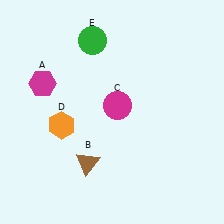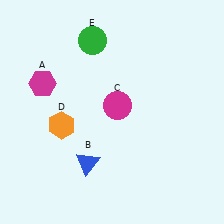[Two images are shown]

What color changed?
The triangle (B) changed from brown in Image 1 to blue in Image 2.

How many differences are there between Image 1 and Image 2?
There is 1 difference between the two images.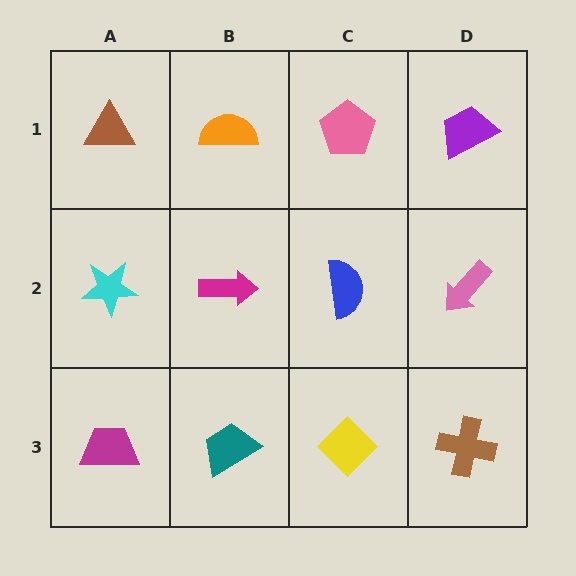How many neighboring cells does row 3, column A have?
2.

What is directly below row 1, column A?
A cyan star.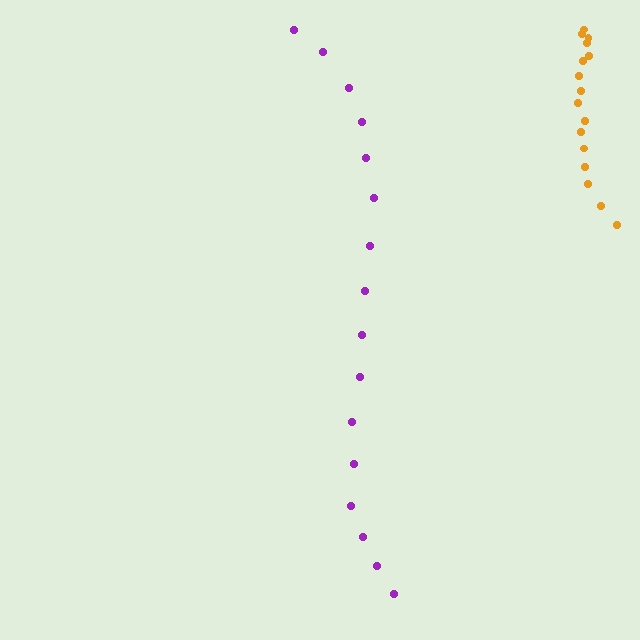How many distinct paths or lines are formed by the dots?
There are 2 distinct paths.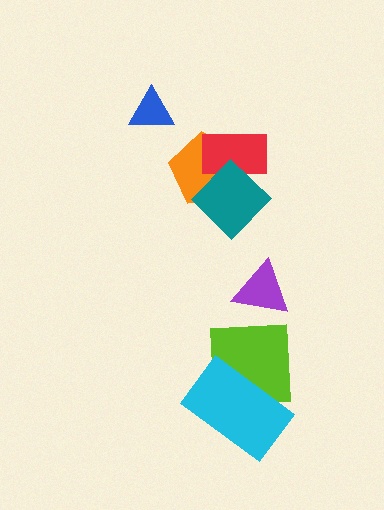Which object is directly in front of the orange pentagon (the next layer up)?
The red rectangle is directly in front of the orange pentagon.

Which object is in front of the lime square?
The cyan rectangle is in front of the lime square.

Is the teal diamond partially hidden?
No, no other shape covers it.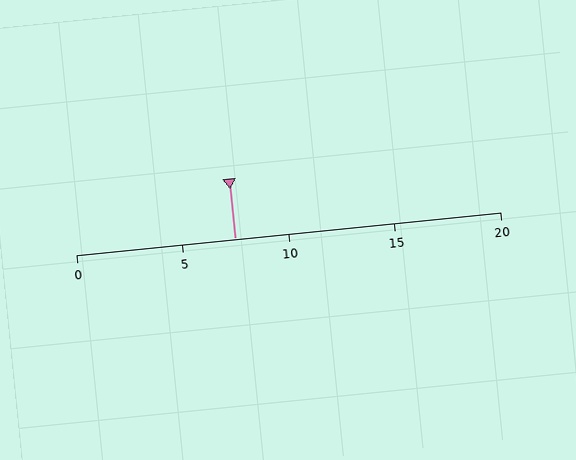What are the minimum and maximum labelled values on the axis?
The axis runs from 0 to 20.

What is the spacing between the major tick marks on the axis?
The major ticks are spaced 5 apart.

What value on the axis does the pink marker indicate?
The marker indicates approximately 7.5.